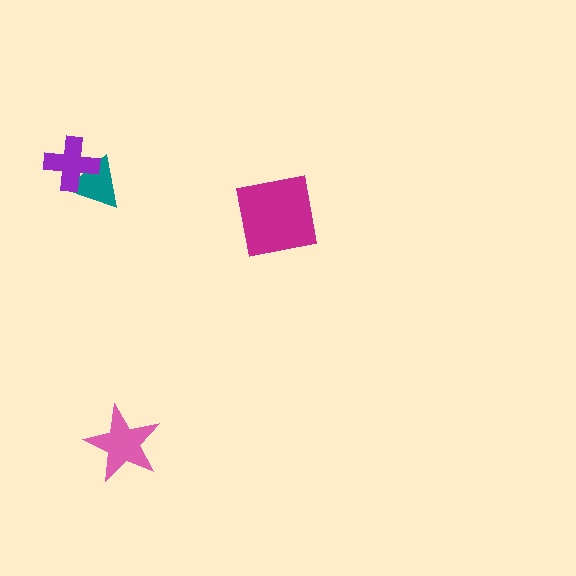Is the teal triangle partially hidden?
Yes, it is partially covered by another shape.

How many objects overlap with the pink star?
0 objects overlap with the pink star.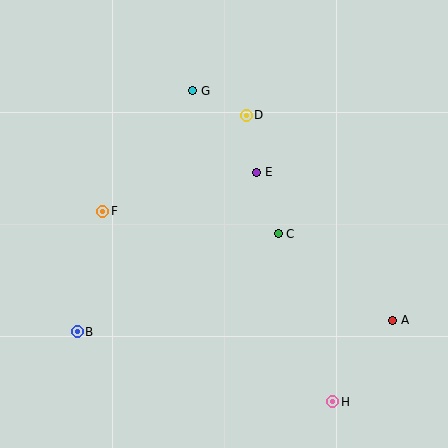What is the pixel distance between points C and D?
The distance between C and D is 123 pixels.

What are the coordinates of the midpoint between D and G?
The midpoint between D and G is at (220, 103).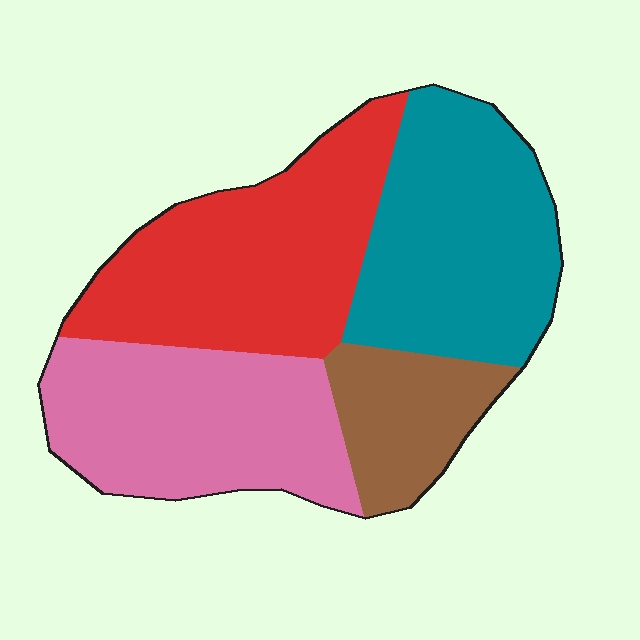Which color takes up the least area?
Brown, at roughly 15%.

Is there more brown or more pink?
Pink.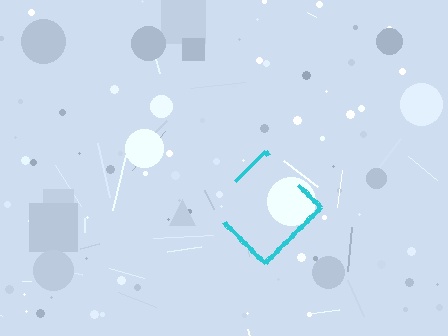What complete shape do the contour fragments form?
The contour fragments form a diamond.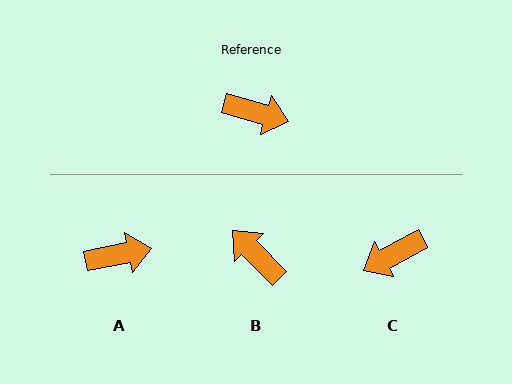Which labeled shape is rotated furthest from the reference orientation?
B, about 150 degrees away.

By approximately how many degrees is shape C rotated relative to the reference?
Approximately 136 degrees clockwise.